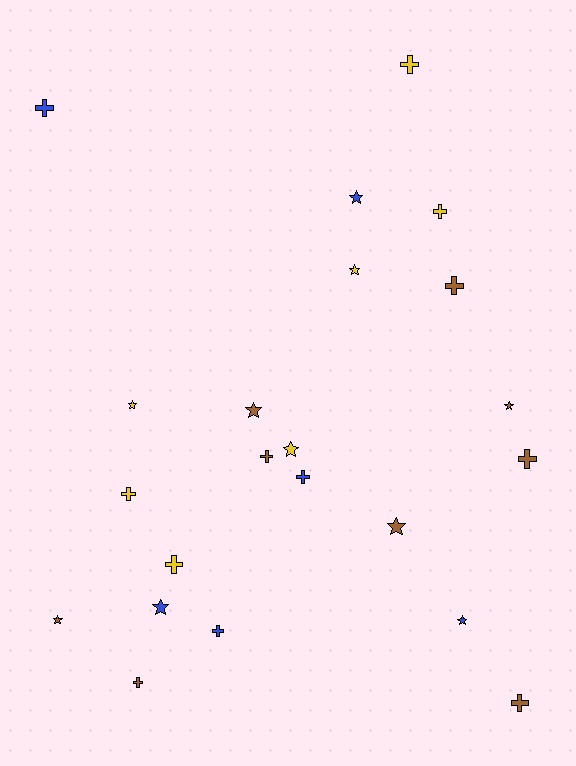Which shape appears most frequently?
Cross, with 12 objects.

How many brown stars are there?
There are 4 brown stars.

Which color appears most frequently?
Brown, with 9 objects.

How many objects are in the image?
There are 22 objects.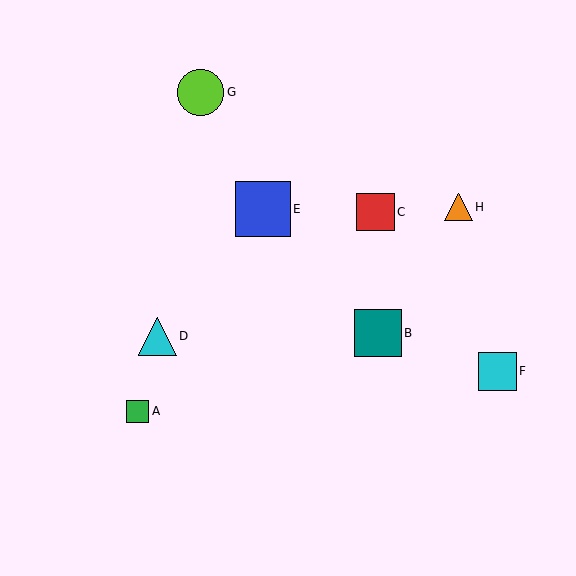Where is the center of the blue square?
The center of the blue square is at (263, 209).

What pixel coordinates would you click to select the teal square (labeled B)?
Click at (378, 333) to select the teal square B.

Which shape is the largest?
The blue square (labeled E) is the largest.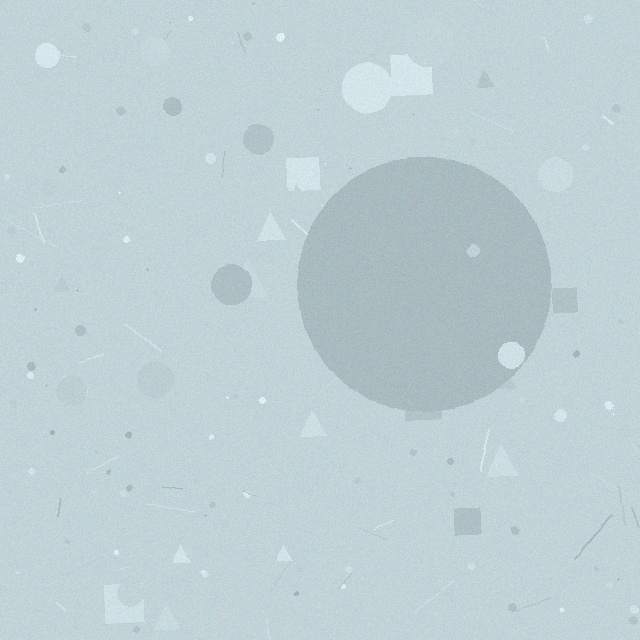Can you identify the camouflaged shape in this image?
The camouflaged shape is a circle.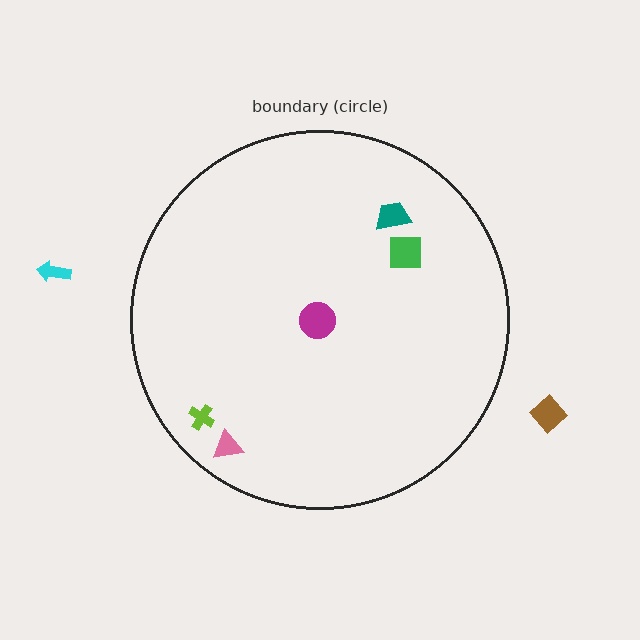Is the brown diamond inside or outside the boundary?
Outside.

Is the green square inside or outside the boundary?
Inside.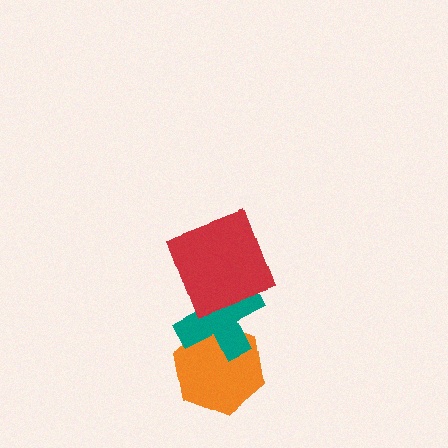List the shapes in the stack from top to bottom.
From top to bottom: the red square, the teal cross, the orange hexagon.